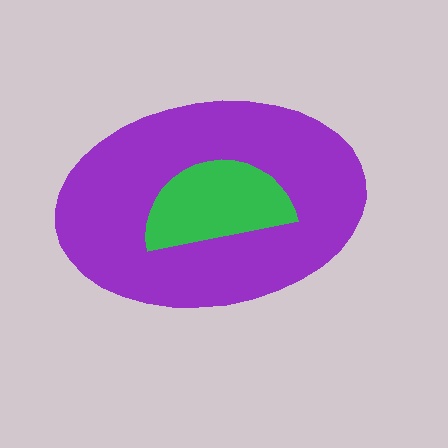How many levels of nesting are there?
2.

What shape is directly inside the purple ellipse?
The green semicircle.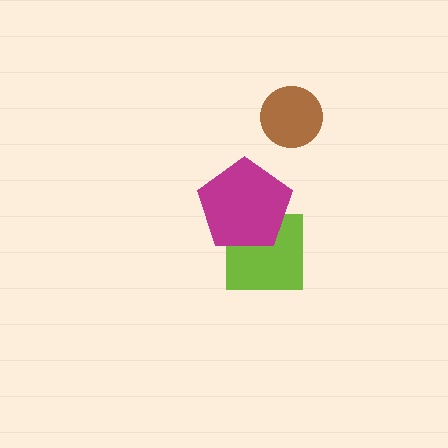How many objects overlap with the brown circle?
0 objects overlap with the brown circle.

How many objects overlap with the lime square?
1 object overlaps with the lime square.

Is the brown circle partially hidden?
No, no other shape covers it.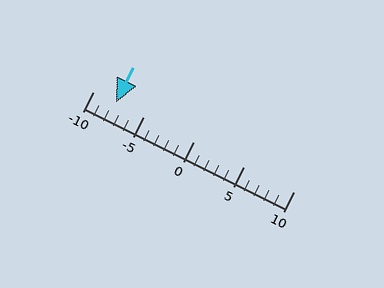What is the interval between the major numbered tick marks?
The major tick marks are spaced 5 units apart.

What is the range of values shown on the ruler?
The ruler shows values from -10 to 10.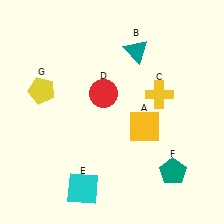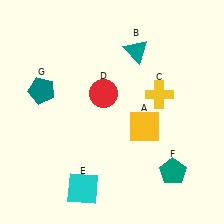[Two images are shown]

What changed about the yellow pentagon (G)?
In Image 1, G is yellow. In Image 2, it changed to teal.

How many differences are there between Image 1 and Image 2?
There is 1 difference between the two images.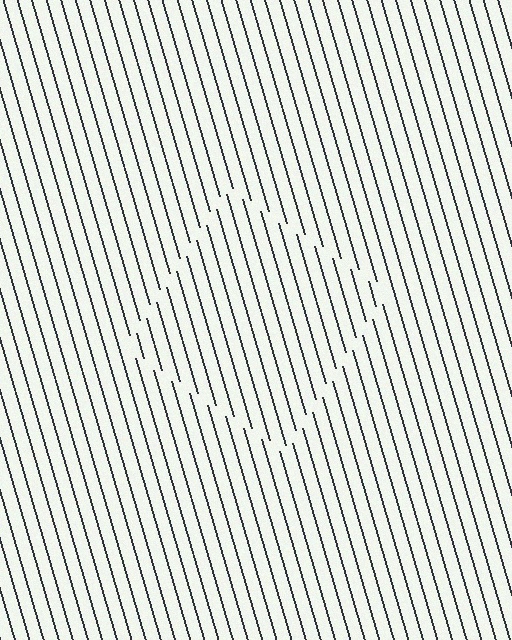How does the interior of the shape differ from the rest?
The interior of the shape contains the same grating, shifted by half a period — the contour is defined by the phase discontinuity where line-ends from the inner and outer gratings abut.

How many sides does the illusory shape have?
4 sides — the line-ends trace a square.